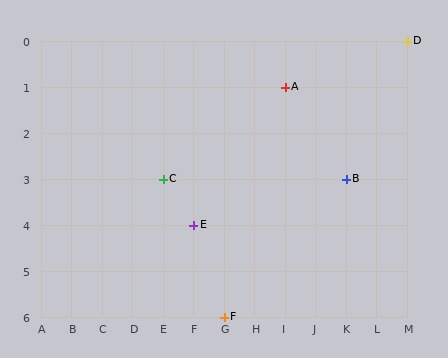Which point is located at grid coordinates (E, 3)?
Point C is at (E, 3).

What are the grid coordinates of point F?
Point F is at grid coordinates (G, 6).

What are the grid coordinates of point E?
Point E is at grid coordinates (F, 4).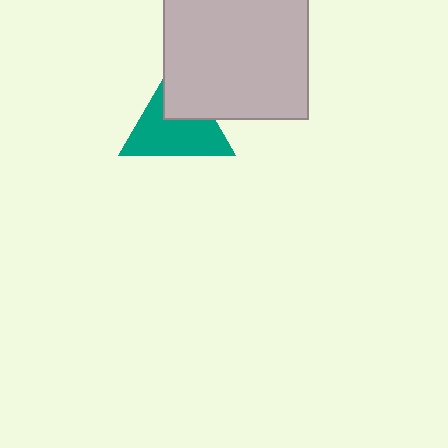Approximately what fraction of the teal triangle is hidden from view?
Roughly 33% of the teal triangle is hidden behind the light gray rectangle.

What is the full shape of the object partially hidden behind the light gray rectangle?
The partially hidden object is a teal triangle.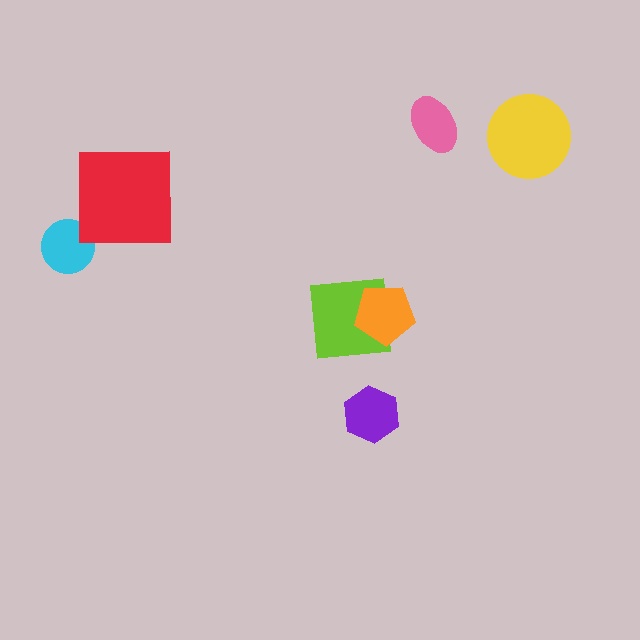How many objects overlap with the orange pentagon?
1 object overlaps with the orange pentagon.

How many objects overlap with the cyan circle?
0 objects overlap with the cyan circle.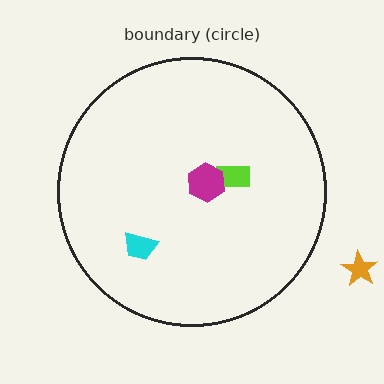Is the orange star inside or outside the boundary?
Outside.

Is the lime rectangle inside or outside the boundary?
Inside.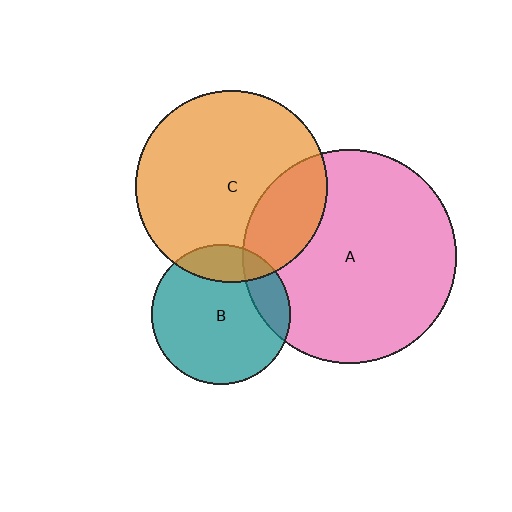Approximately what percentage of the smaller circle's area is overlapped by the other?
Approximately 15%.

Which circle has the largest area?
Circle A (pink).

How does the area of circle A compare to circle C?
Approximately 1.3 times.